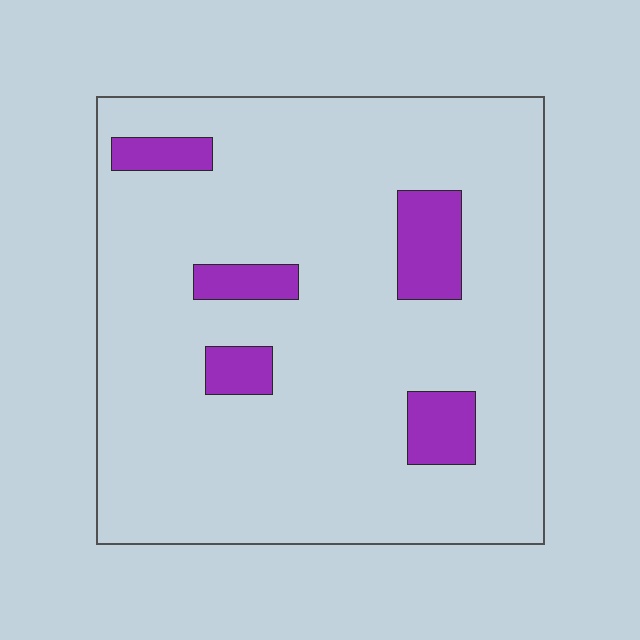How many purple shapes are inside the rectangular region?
5.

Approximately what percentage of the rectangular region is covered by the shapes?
Approximately 10%.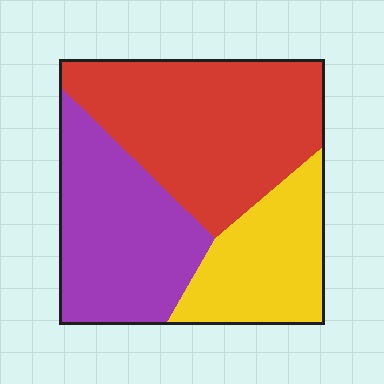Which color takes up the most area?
Red, at roughly 45%.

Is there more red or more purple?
Red.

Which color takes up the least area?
Yellow, at roughly 25%.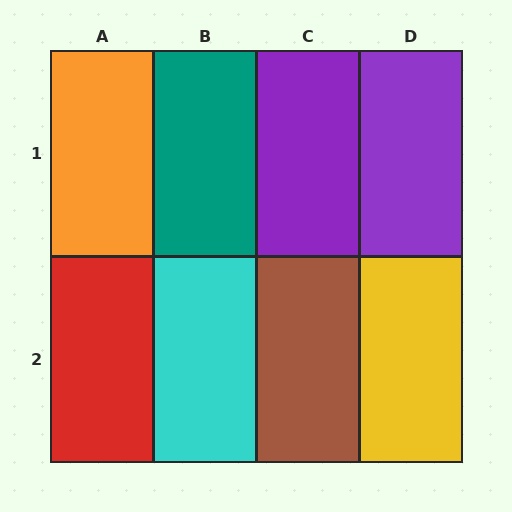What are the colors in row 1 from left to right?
Orange, teal, purple, purple.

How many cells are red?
1 cell is red.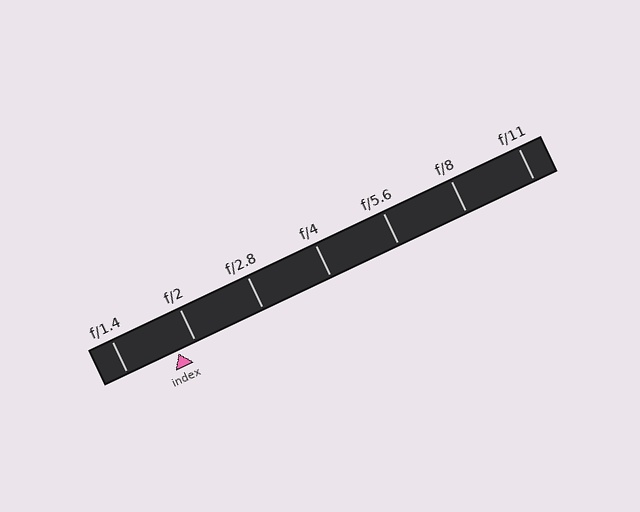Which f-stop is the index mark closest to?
The index mark is closest to f/2.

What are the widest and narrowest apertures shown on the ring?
The widest aperture shown is f/1.4 and the narrowest is f/11.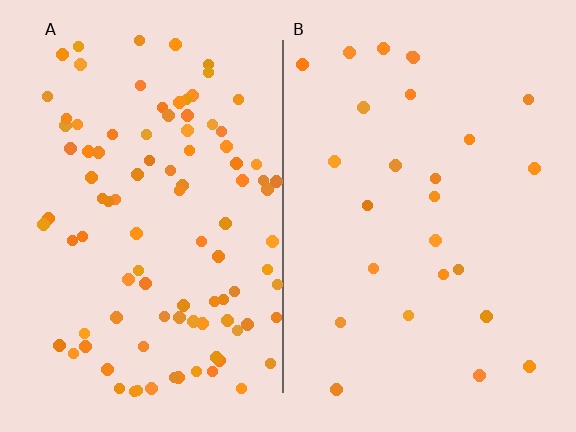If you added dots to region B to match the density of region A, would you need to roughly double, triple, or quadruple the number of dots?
Approximately quadruple.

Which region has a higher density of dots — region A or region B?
A (the left).